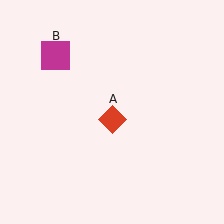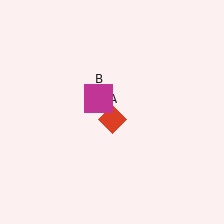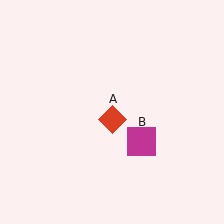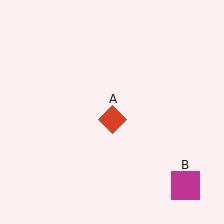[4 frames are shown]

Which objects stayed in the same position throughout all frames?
Red diamond (object A) remained stationary.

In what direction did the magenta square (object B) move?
The magenta square (object B) moved down and to the right.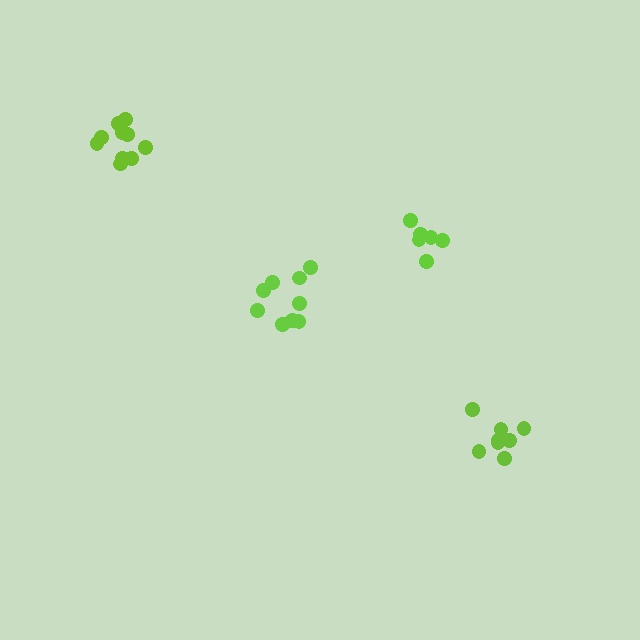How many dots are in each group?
Group 1: 6 dots, Group 2: 10 dots, Group 3: 8 dots, Group 4: 10 dots (34 total).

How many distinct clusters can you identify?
There are 4 distinct clusters.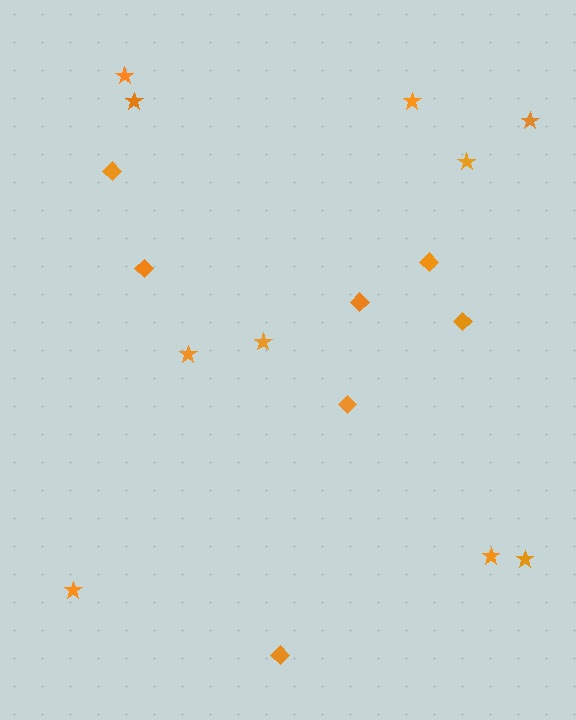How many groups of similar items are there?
There are 2 groups: one group of diamonds (7) and one group of stars (10).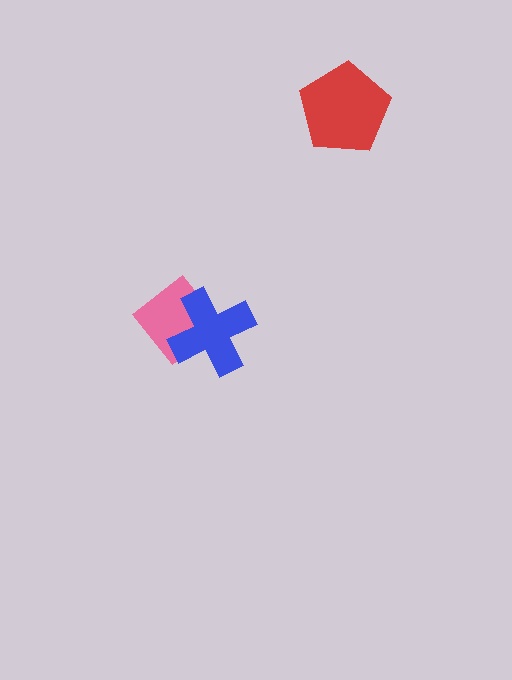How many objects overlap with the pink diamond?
1 object overlaps with the pink diamond.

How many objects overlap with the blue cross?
1 object overlaps with the blue cross.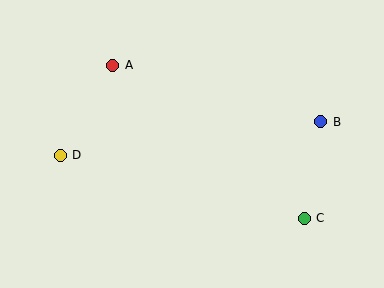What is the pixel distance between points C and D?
The distance between C and D is 252 pixels.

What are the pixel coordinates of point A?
Point A is at (113, 65).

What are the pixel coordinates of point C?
Point C is at (304, 218).